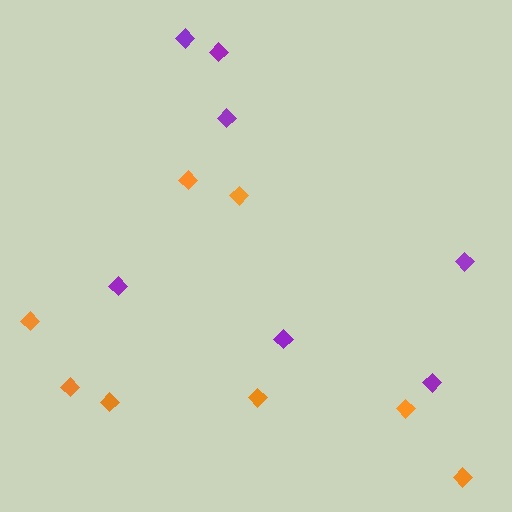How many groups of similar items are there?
There are 2 groups: one group of orange diamonds (8) and one group of purple diamonds (7).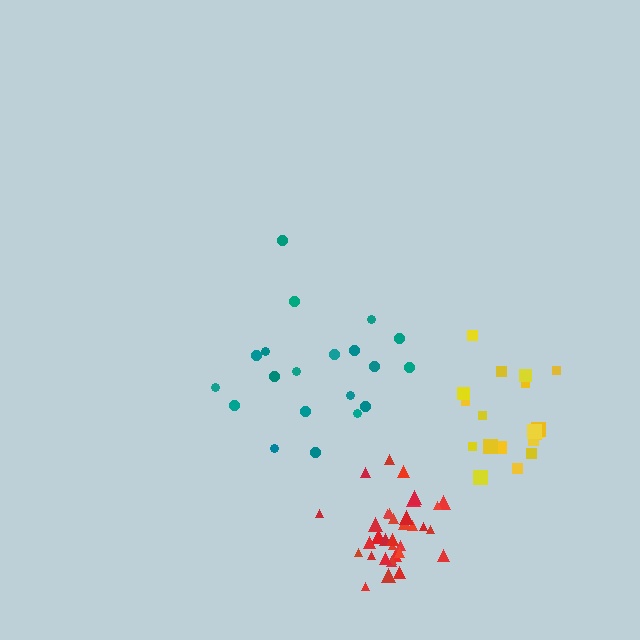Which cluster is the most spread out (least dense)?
Teal.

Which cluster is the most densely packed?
Red.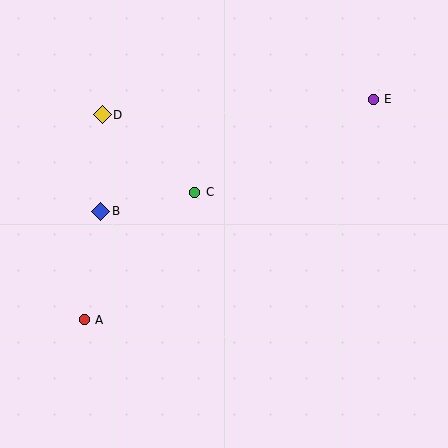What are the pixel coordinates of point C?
Point C is at (195, 192).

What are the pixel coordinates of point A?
Point A is at (84, 320).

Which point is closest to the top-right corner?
Point E is closest to the top-right corner.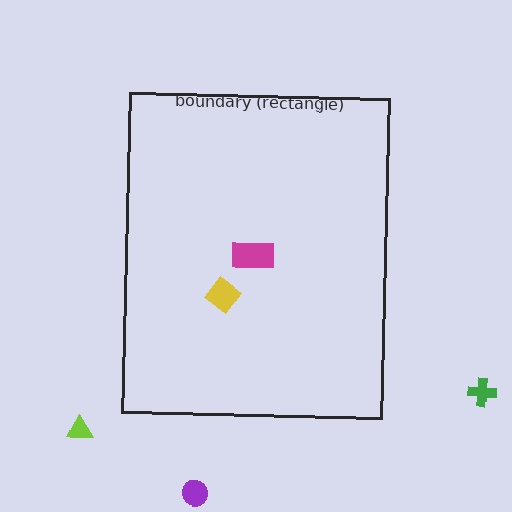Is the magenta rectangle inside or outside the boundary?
Inside.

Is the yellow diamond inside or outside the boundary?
Inside.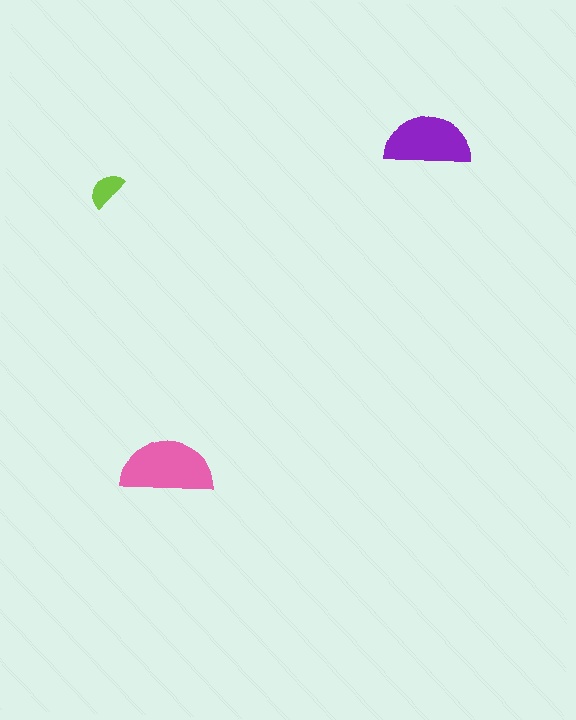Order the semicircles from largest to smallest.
the pink one, the purple one, the lime one.